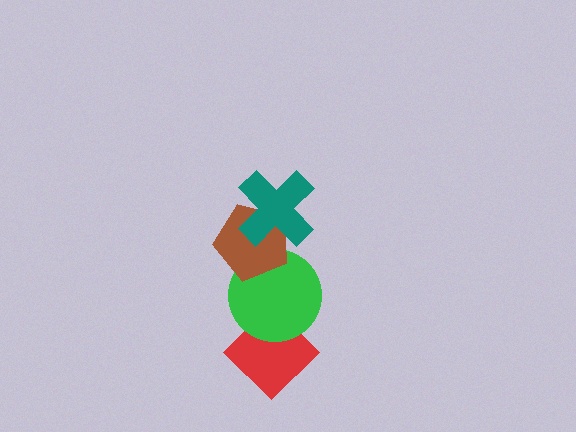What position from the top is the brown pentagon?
The brown pentagon is 2nd from the top.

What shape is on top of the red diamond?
The green circle is on top of the red diamond.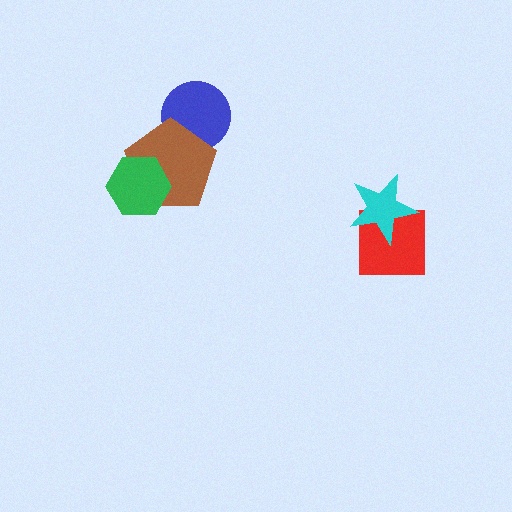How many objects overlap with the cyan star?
1 object overlaps with the cyan star.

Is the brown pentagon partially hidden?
Yes, it is partially covered by another shape.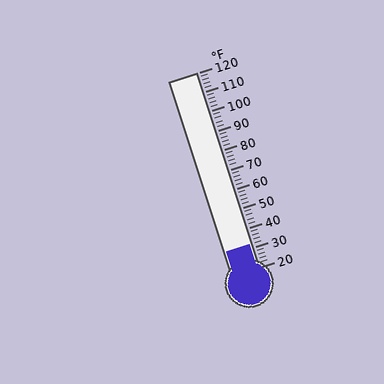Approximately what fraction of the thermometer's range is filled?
The thermometer is filled to approximately 10% of its range.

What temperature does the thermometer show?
The thermometer shows approximately 32°F.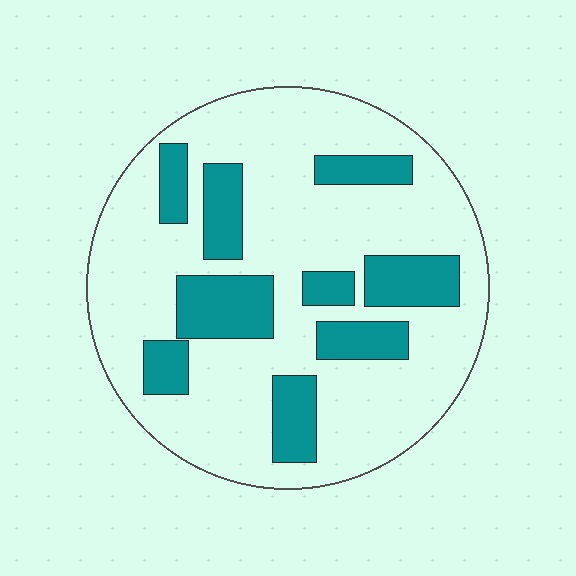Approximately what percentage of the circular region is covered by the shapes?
Approximately 25%.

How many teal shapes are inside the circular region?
9.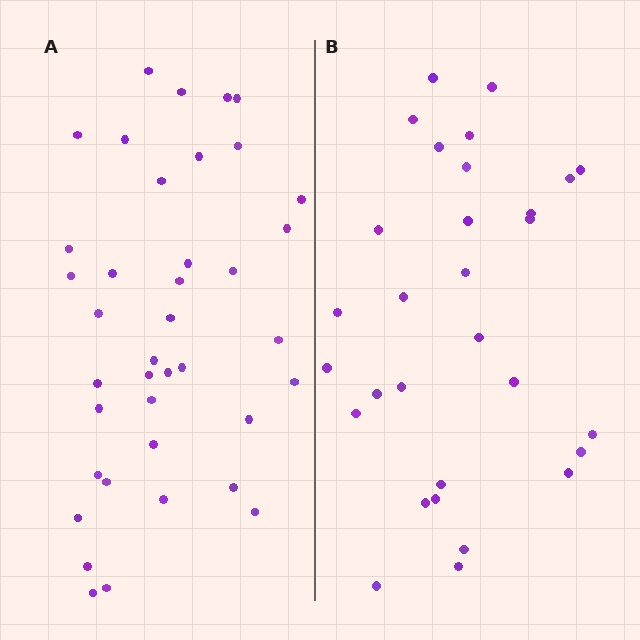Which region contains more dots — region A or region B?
Region A (the left region) has more dots.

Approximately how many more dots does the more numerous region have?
Region A has roughly 8 or so more dots than region B.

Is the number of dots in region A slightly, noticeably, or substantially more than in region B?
Region A has noticeably more, but not dramatically so. The ratio is roughly 1.3 to 1.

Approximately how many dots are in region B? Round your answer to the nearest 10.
About 30 dots.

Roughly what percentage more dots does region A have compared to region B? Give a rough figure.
About 30% more.